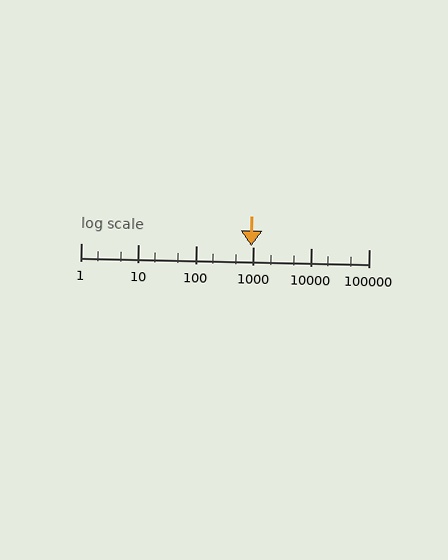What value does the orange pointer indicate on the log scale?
The pointer indicates approximately 920.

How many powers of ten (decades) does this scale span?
The scale spans 5 decades, from 1 to 100000.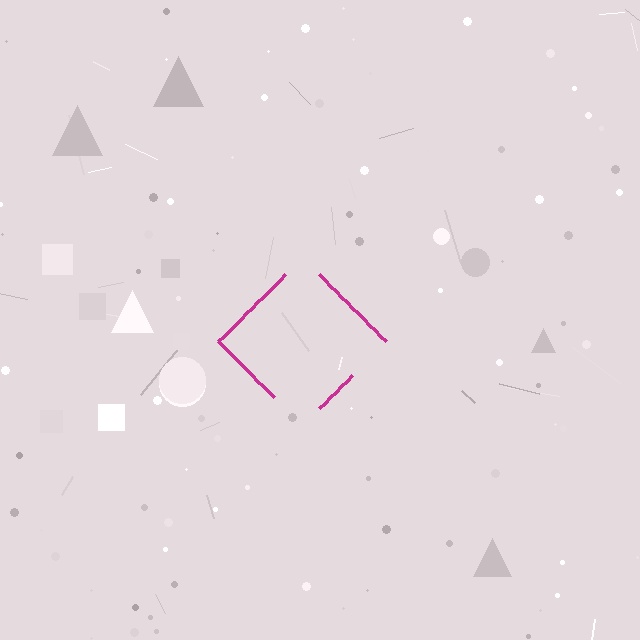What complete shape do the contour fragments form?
The contour fragments form a diamond.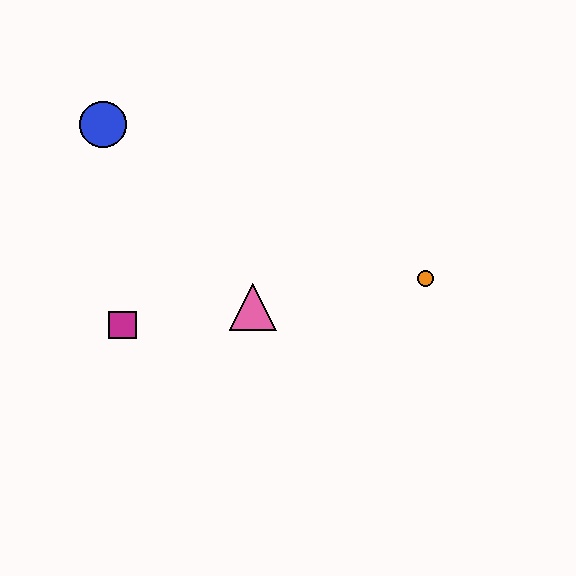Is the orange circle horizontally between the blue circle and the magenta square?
No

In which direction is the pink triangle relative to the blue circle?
The pink triangle is below the blue circle.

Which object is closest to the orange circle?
The pink triangle is closest to the orange circle.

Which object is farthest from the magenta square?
The orange circle is farthest from the magenta square.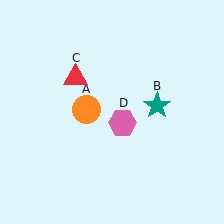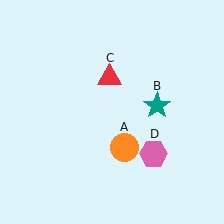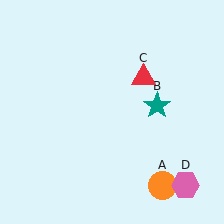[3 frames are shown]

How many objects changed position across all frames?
3 objects changed position: orange circle (object A), red triangle (object C), pink hexagon (object D).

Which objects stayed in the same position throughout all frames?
Teal star (object B) remained stationary.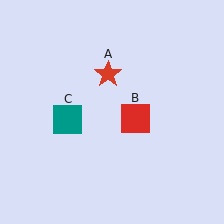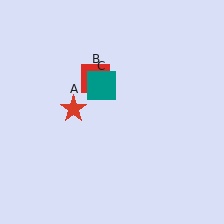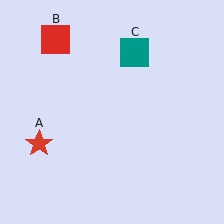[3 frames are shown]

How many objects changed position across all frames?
3 objects changed position: red star (object A), red square (object B), teal square (object C).